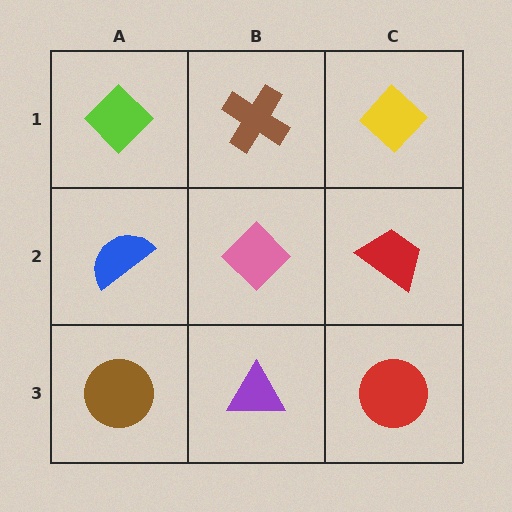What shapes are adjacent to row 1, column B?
A pink diamond (row 2, column B), a lime diamond (row 1, column A), a yellow diamond (row 1, column C).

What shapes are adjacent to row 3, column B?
A pink diamond (row 2, column B), a brown circle (row 3, column A), a red circle (row 3, column C).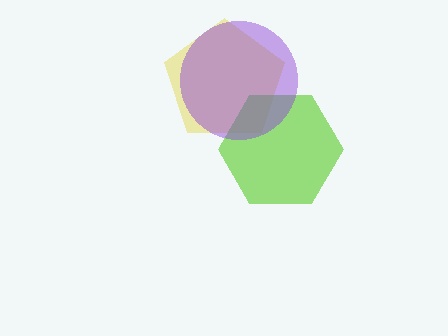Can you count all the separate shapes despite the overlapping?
Yes, there are 3 separate shapes.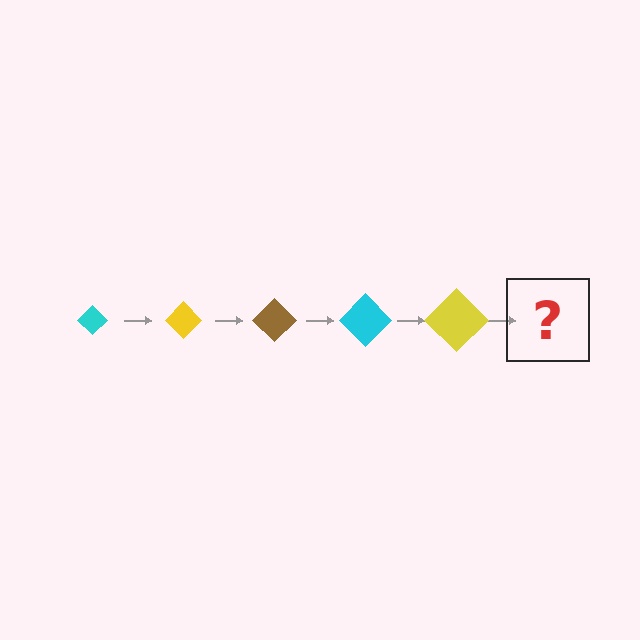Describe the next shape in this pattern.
It should be a brown diamond, larger than the previous one.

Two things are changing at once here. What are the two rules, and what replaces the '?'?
The two rules are that the diamond grows larger each step and the color cycles through cyan, yellow, and brown. The '?' should be a brown diamond, larger than the previous one.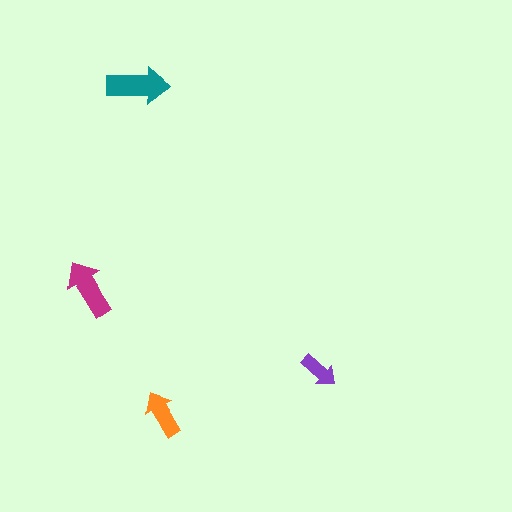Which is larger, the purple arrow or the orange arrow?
The orange one.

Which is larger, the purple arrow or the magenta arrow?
The magenta one.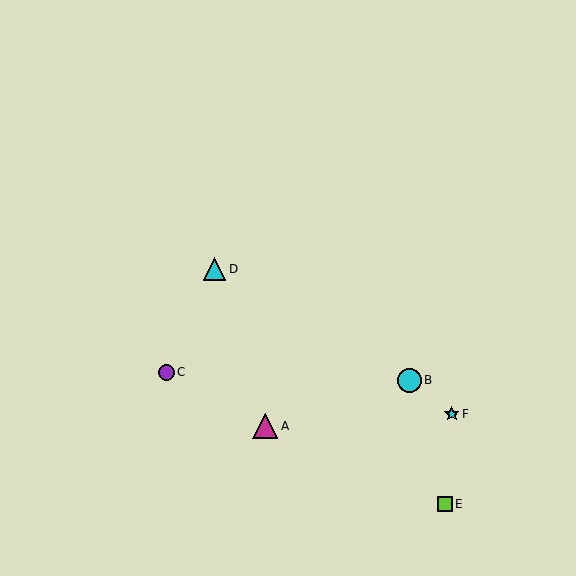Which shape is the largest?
The magenta triangle (labeled A) is the largest.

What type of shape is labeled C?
Shape C is a purple circle.